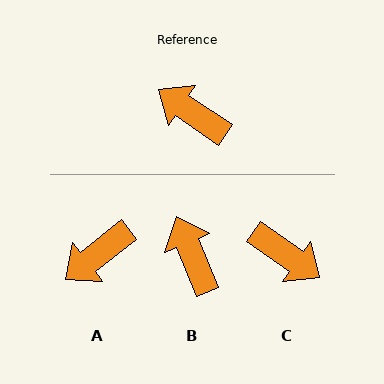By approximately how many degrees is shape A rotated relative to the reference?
Approximately 72 degrees counter-clockwise.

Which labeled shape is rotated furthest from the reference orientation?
C, about 179 degrees away.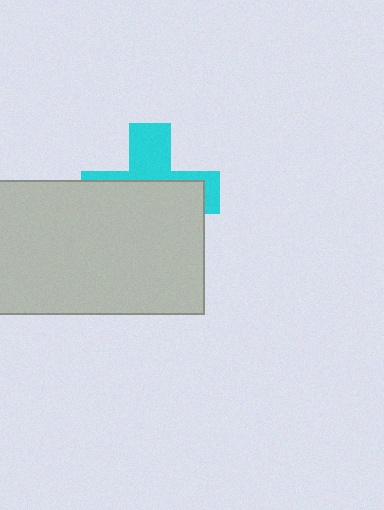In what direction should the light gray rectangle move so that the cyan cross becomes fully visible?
The light gray rectangle should move down. That is the shortest direction to clear the overlap and leave the cyan cross fully visible.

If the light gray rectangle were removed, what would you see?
You would see the complete cyan cross.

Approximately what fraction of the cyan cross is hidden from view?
Roughly 63% of the cyan cross is hidden behind the light gray rectangle.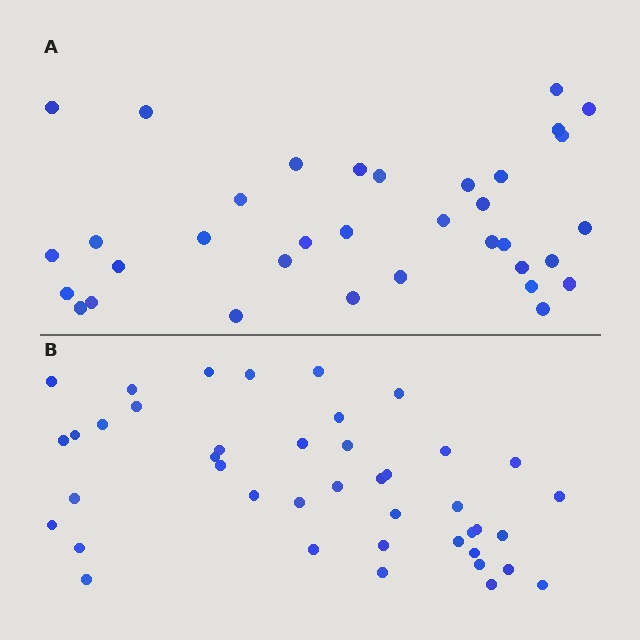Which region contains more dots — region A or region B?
Region B (the bottom region) has more dots.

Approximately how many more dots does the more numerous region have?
Region B has roughly 8 or so more dots than region A.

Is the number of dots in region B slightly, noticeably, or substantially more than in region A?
Region B has only slightly more — the two regions are fairly close. The ratio is roughly 1.2 to 1.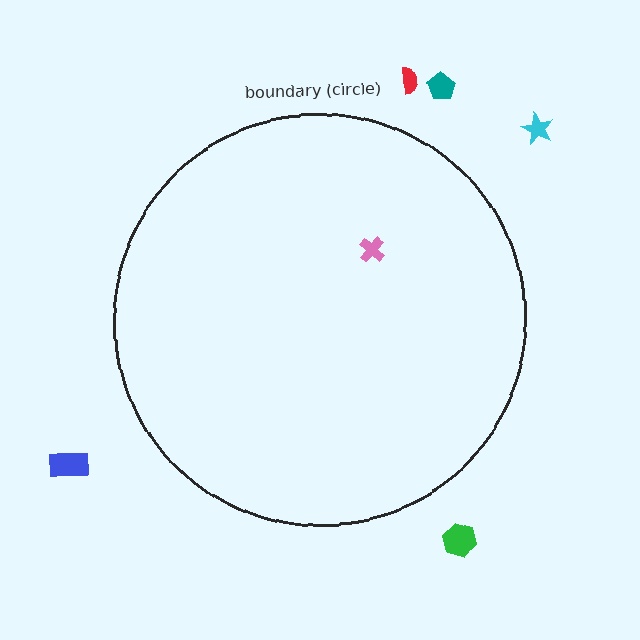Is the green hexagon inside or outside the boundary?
Outside.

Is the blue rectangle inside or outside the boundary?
Outside.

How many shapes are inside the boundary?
1 inside, 5 outside.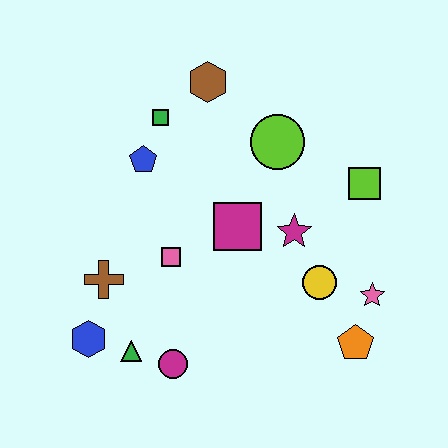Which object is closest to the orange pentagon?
The pink star is closest to the orange pentagon.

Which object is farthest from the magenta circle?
The brown hexagon is farthest from the magenta circle.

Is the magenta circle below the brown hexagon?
Yes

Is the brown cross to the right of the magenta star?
No